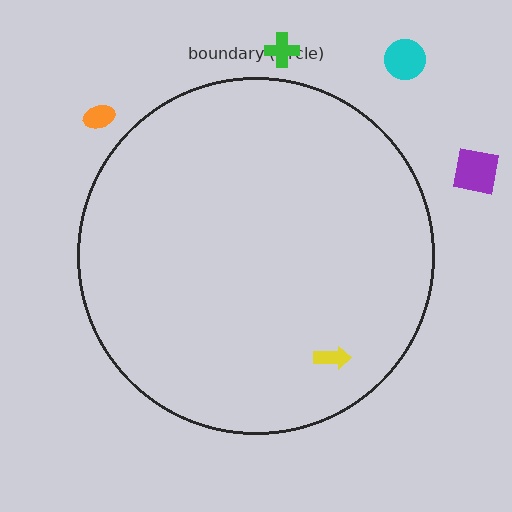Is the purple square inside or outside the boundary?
Outside.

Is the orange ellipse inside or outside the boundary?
Outside.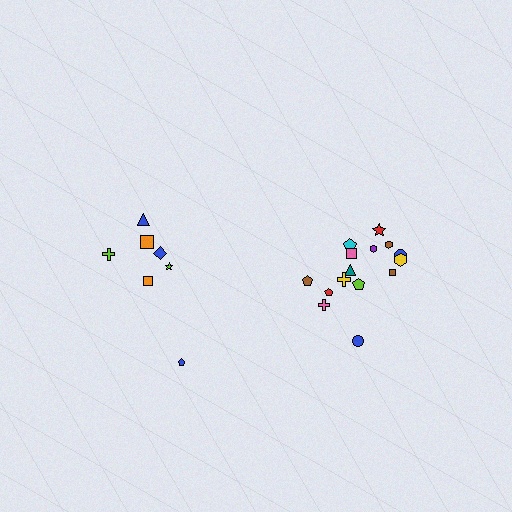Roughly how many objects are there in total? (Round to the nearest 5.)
Roughly 20 objects in total.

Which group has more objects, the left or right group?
The right group.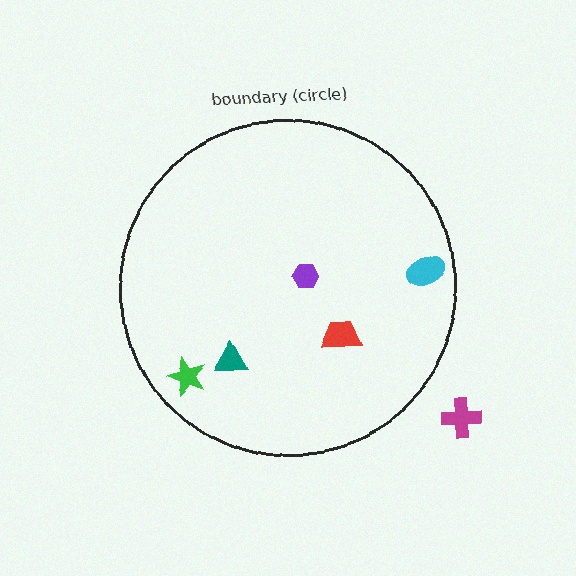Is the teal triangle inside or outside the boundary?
Inside.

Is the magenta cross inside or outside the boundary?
Outside.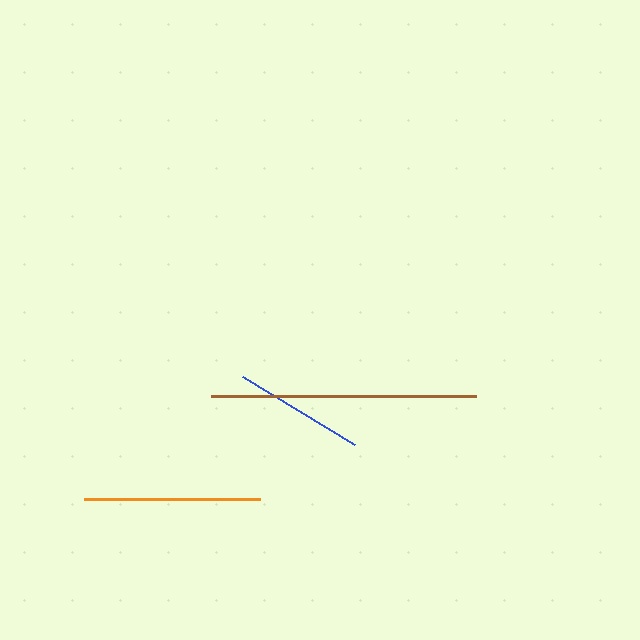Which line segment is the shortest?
The blue line is the shortest at approximately 131 pixels.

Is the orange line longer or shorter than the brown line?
The brown line is longer than the orange line.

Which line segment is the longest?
The brown line is the longest at approximately 264 pixels.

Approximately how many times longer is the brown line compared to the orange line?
The brown line is approximately 1.5 times the length of the orange line.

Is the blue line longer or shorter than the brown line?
The brown line is longer than the blue line.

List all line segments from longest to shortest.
From longest to shortest: brown, orange, blue.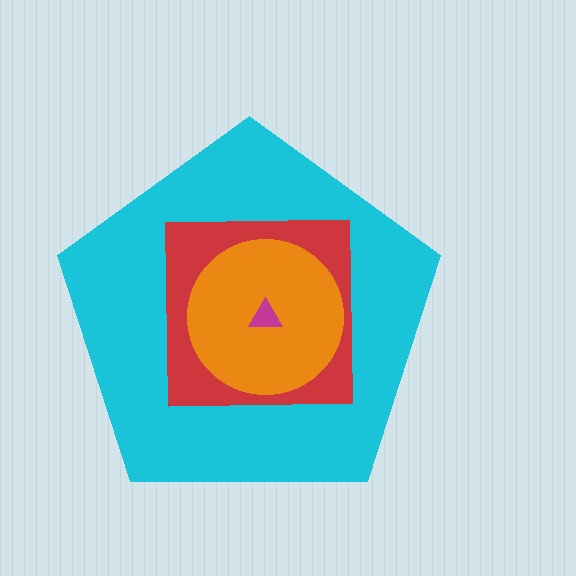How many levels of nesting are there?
4.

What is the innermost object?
The magenta triangle.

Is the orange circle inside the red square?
Yes.